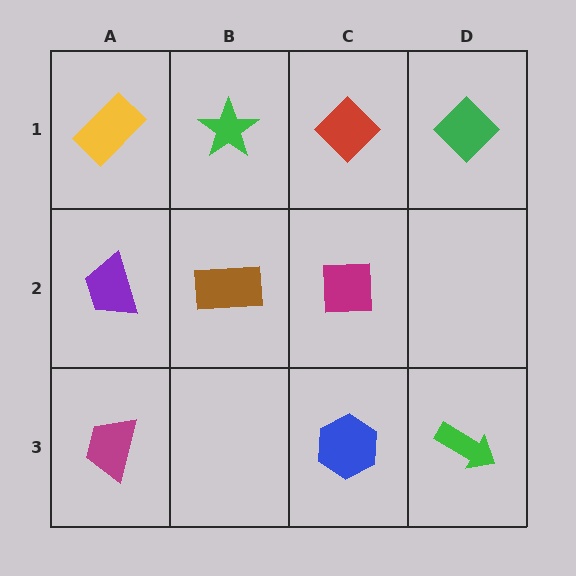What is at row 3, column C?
A blue hexagon.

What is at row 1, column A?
A yellow rectangle.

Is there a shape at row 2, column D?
No, that cell is empty.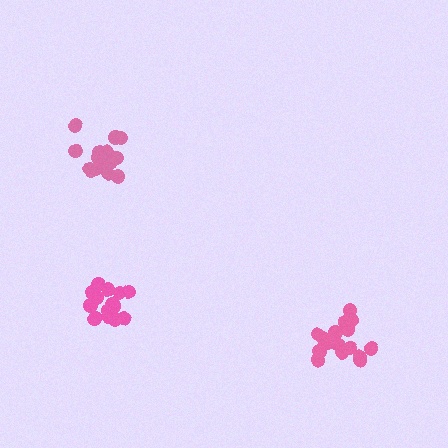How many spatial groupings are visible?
There are 3 spatial groupings.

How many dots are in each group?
Group 1: 16 dots, Group 2: 16 dots, Group 3: 17 dots (49 total).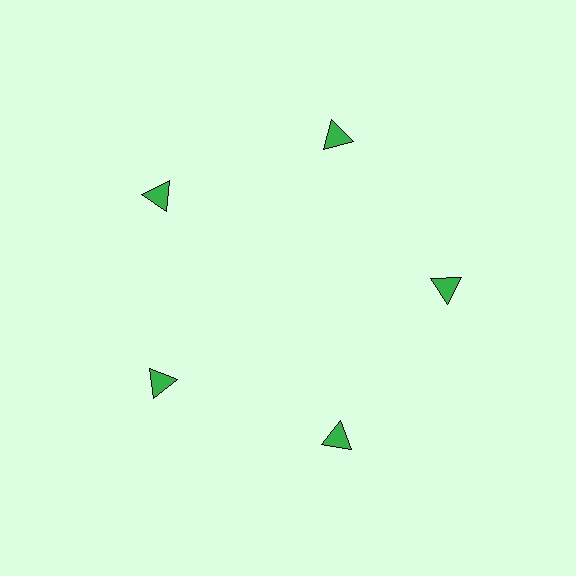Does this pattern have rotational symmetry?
Yes, this pattern has 5-fold rotational symmetry. It looks the same after rotating 72 degrees around the center.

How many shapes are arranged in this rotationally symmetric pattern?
There are 5 shapes, arranged in 5 groups of 1.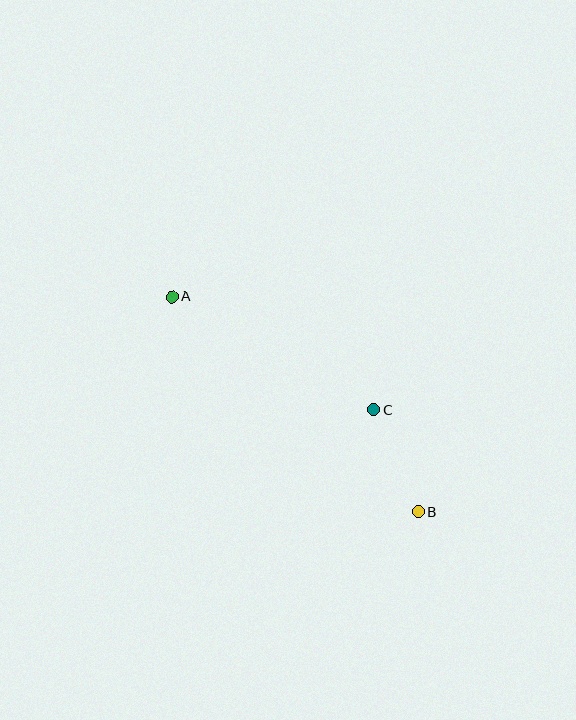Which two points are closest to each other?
Points B and C are closest to each other.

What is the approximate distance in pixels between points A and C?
The distance between A and C is approximately 232 pixels.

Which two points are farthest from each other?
Points A and B are farthest from each other.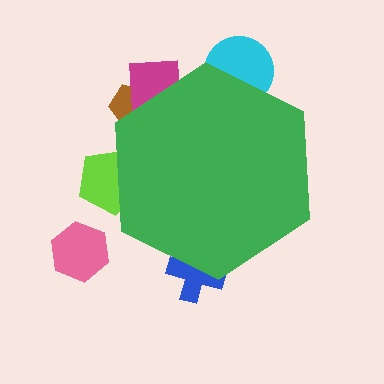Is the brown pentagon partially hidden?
Yes, the brown pentagon is partially hidden behind the green hexagon.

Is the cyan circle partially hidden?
Yes, the cyan circle is partially hidden behind the green hexagon.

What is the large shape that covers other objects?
A green hexagon.